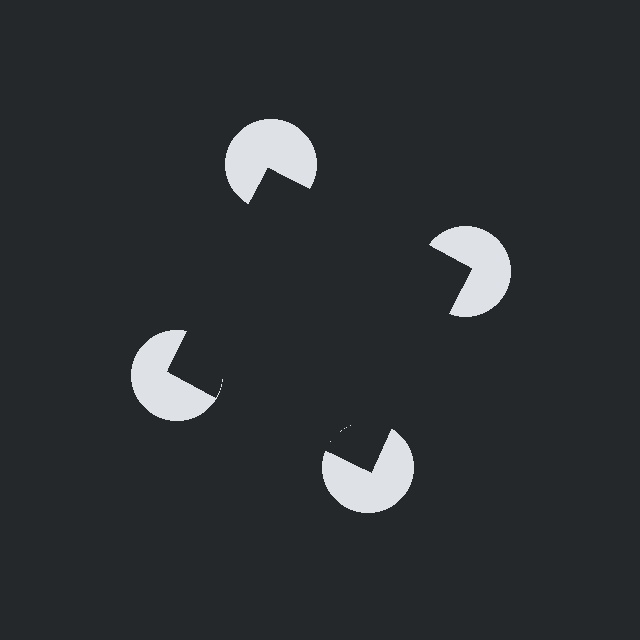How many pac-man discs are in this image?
There are 4 — one at each vertex of the illusory square.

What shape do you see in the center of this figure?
An illusory square — its edges are inferred from the aligned wedge cuts in the pac-man discs, not physically drawn.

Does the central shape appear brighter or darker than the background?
It typically appears slightly darker than the background, even though no actual brightness change is drawn.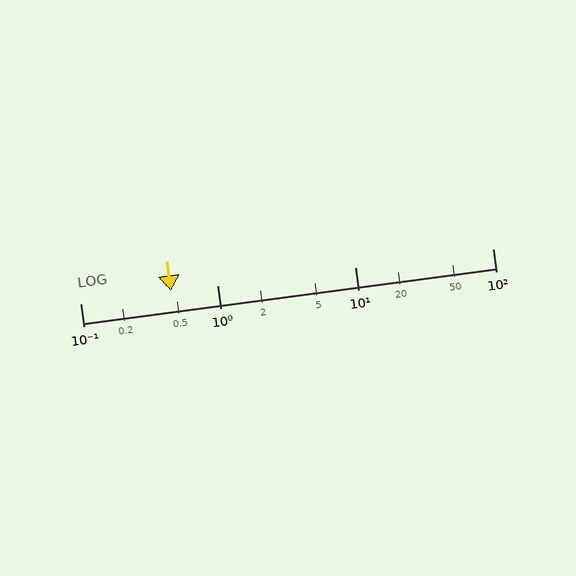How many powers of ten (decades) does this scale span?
The scale spans 3 decades, from 0.1 to 100.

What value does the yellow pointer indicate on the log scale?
The pointer indicates approximately 0.46.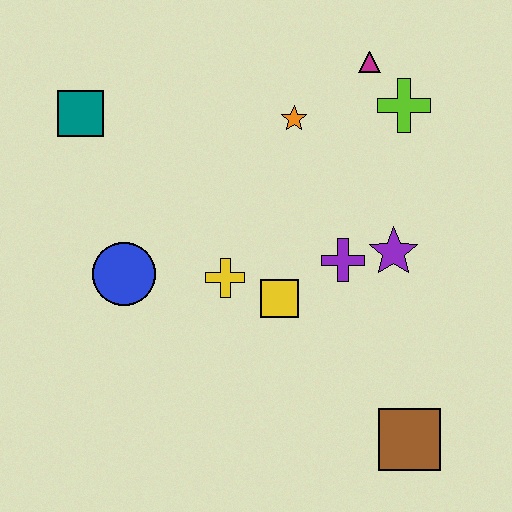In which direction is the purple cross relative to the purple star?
The purple cross is to the left of the purple star.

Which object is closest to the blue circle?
The yellow cross is closest to the blue circle.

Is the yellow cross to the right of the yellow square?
No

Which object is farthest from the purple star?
The teal square is farthest from the purple star.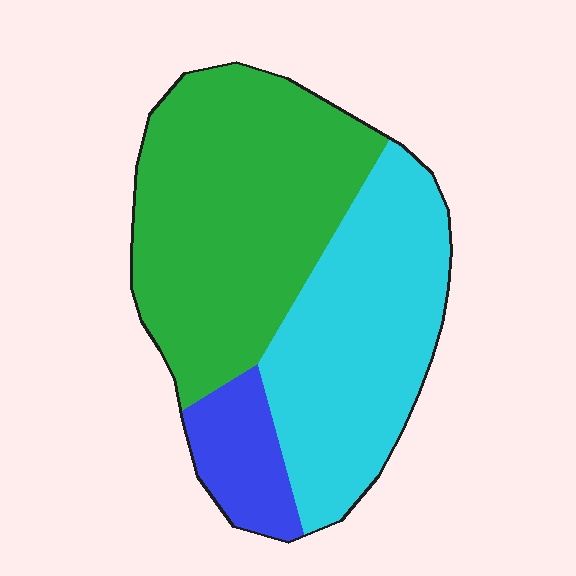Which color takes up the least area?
Blue, at roughly 10%.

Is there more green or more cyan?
Green.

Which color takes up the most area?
Green, at roughly 50%.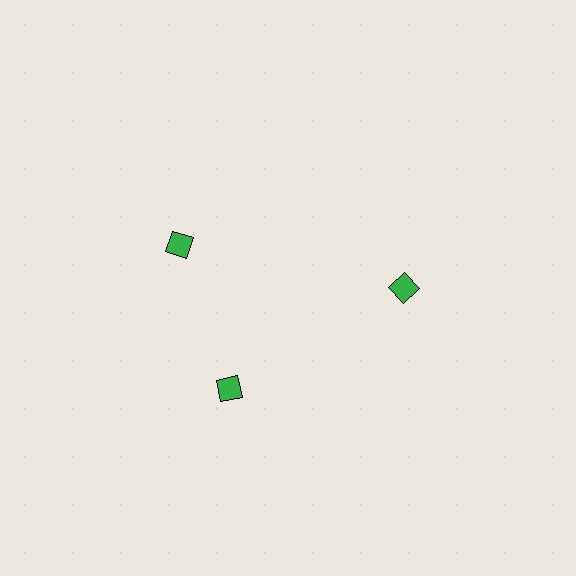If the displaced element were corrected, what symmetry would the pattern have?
It would have 3-fold rotational symmetry — the pattern would map onto itself every 120 degrees.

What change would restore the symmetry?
The symmetry would be restored by rotating it back into even spacing with its neighbors so that all 3 diamonds sit at equal angles and equal distance from the center.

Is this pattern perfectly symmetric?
No. The 3 green diamonds are arranged in a ring, but one element near the 11 o'clock position is rotated out of alignment along the ring, breaking the 3-fold rotational symmetry.